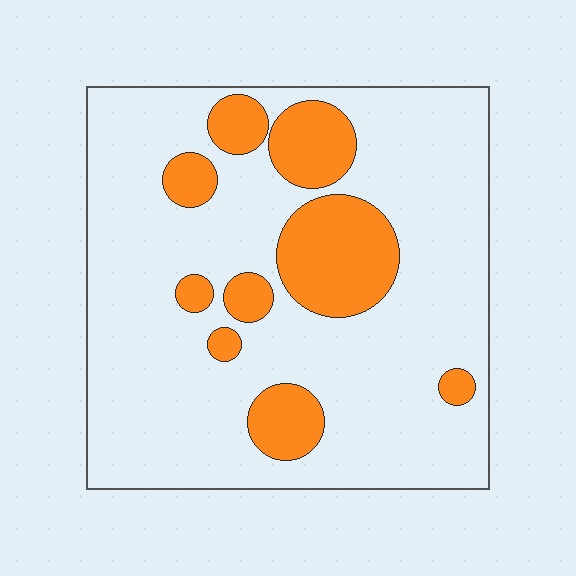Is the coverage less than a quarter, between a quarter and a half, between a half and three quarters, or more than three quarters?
Less than a quarter.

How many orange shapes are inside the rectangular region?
9.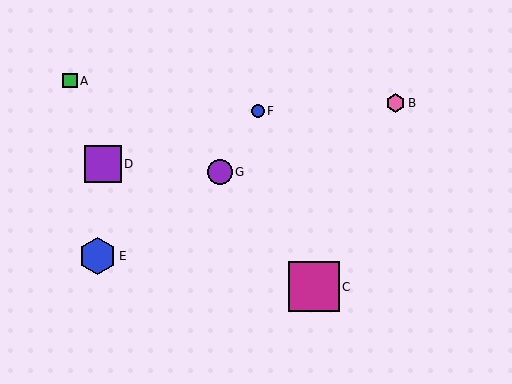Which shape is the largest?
The magenta square (labeled C) is the largest.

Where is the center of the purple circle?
The center of the purple circle is at (220, 172).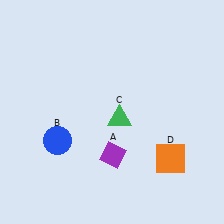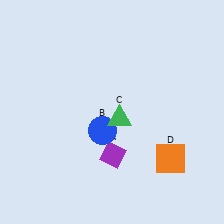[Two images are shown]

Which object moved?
The blue circle (B) moved right.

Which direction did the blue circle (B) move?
The blue circle (B) moved right.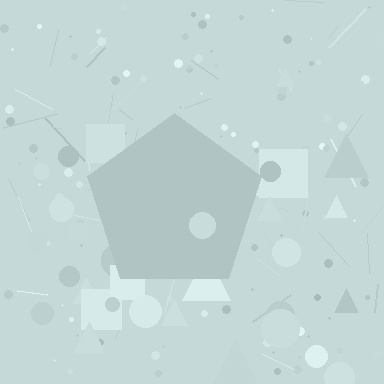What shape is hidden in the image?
A pentagon is hidden in the image.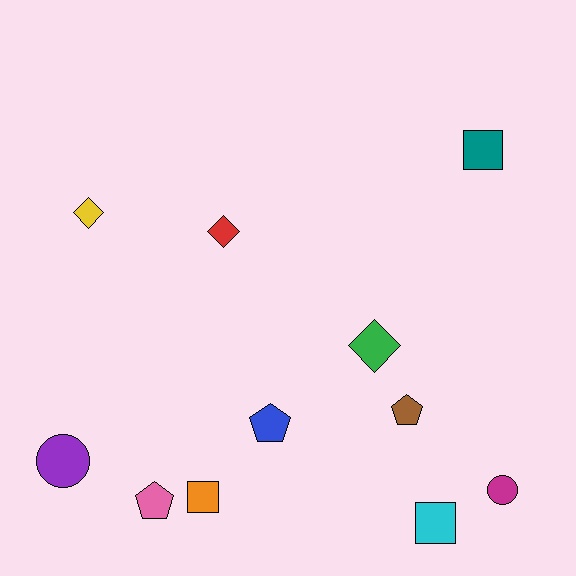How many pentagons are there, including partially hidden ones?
There are 3 pentagons.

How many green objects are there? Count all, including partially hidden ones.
There is 1 green object.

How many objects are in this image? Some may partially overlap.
There are 11 objects.